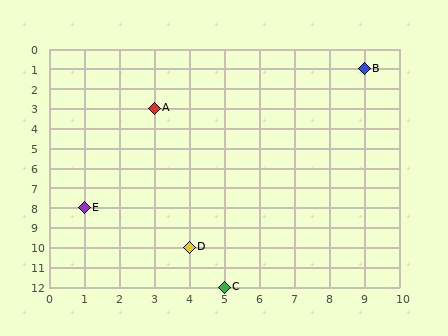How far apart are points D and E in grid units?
Points D and E are 3 columns and 2 rows apart (about 3.6 grid units diagonally).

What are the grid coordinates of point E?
Point E is at grid coordinates (1, 8).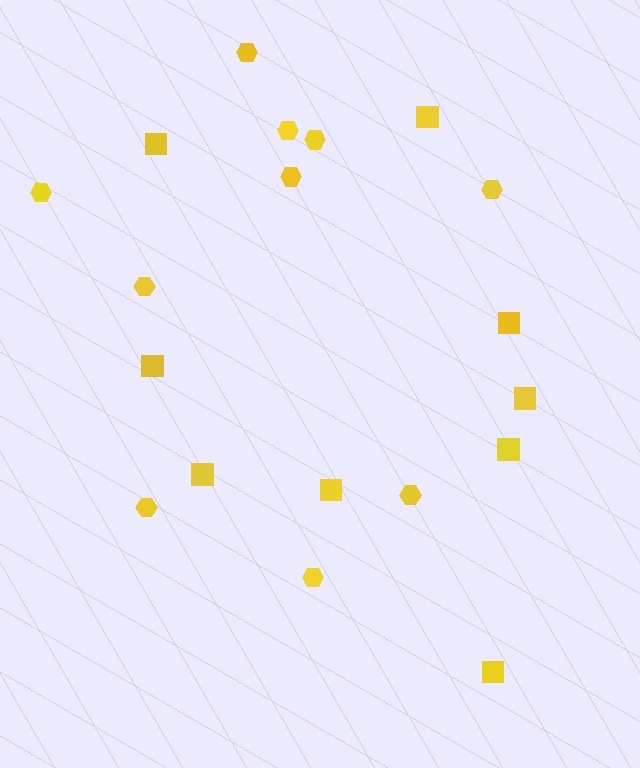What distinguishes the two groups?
There are 2 groups: one group of squares (9) and one group of hexagons (10).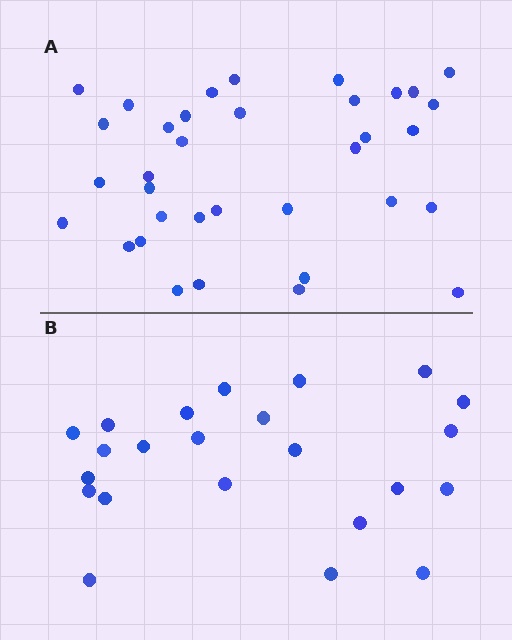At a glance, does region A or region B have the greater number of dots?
Region A (the top region) has more dots.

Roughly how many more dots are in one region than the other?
Region A has roughly 12 or so more dots than region B.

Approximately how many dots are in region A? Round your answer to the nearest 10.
About 40 dots. (The exact count is 35, which rounds to 40.)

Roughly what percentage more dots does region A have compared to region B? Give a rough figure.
About 50% more.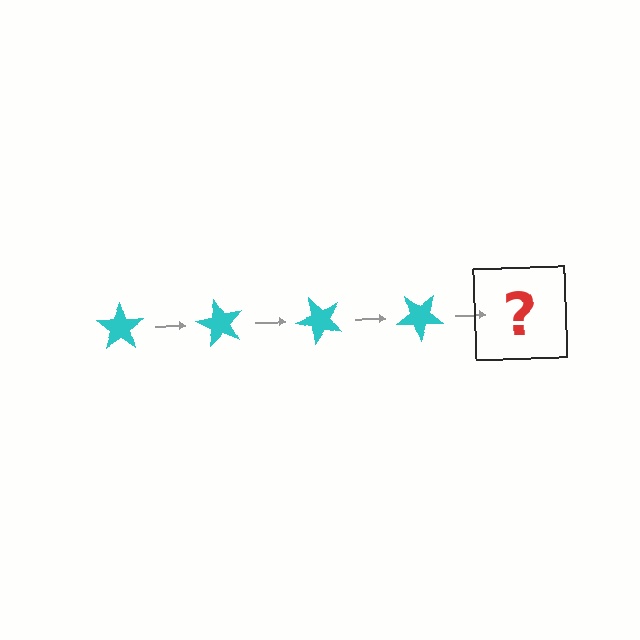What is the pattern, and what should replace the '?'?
The pattern is that the star rotates 60 degrees each step. The '?' should be a cyan star rotated 240 degrees.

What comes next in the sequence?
The next element should be a cyan star rotated 240 degrees.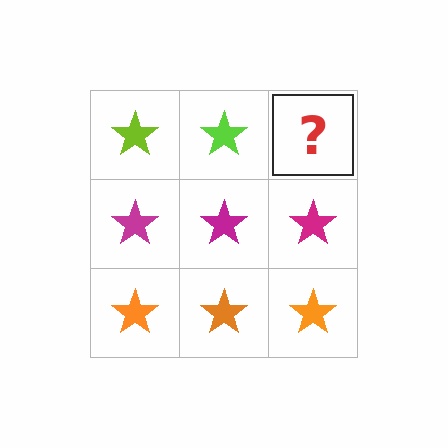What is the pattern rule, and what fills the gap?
The rule is that each row has a consistent color. The gap should be filled with a lime star.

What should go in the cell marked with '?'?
The missing cell should contain a lime star.